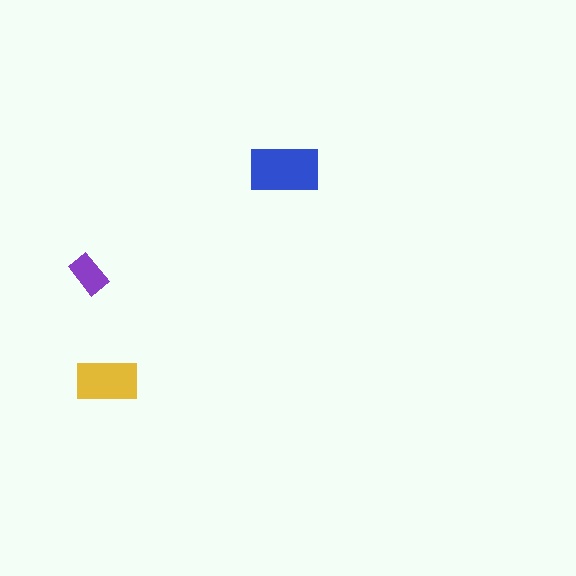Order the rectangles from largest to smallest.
the blue one, the yellow one, the purple one.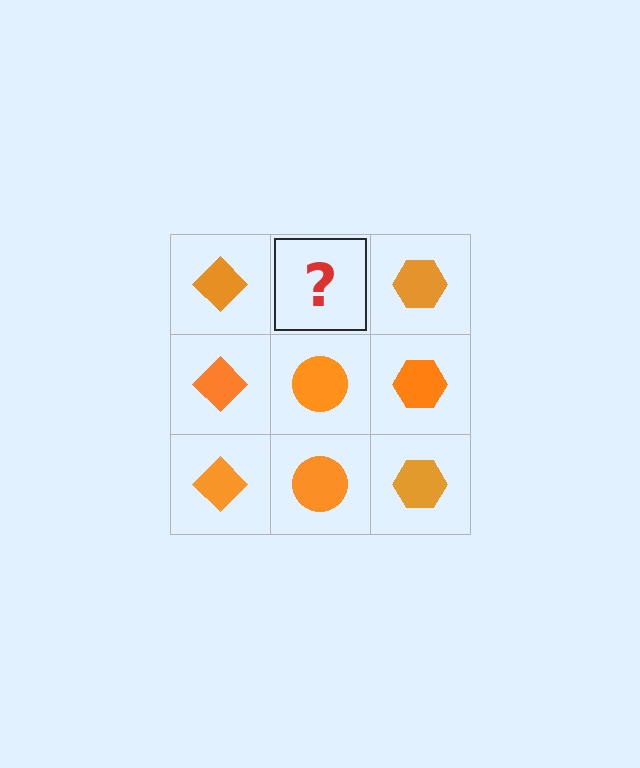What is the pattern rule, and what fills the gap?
The rule is that each column has a consistent shape. The gap should be filled with an orange circle.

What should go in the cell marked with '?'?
The missing cell should contain an orange circle.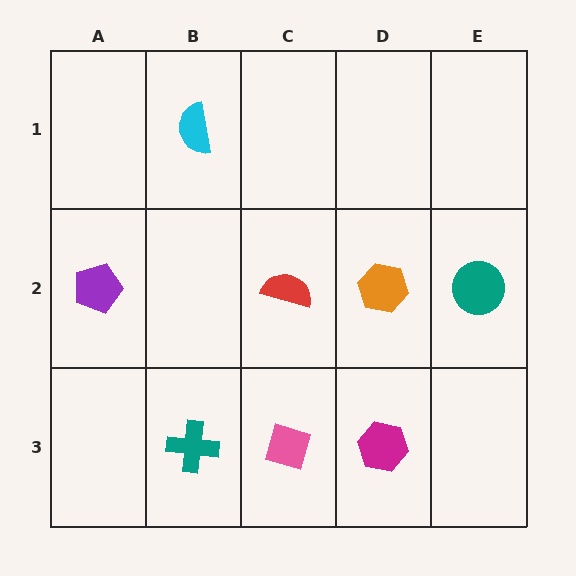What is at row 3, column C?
A pink diamond.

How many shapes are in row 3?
3 shapes.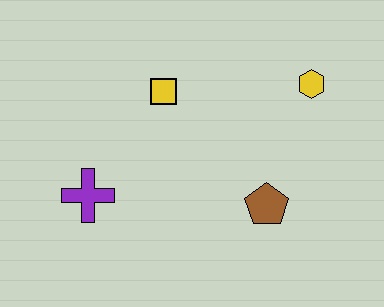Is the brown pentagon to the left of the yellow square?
No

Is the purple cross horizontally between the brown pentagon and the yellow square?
No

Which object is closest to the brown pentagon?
The yellow hexagon is closest to the brown pentagon.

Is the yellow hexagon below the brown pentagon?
No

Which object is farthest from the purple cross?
The yellow hexagon is farthest from the purple cross.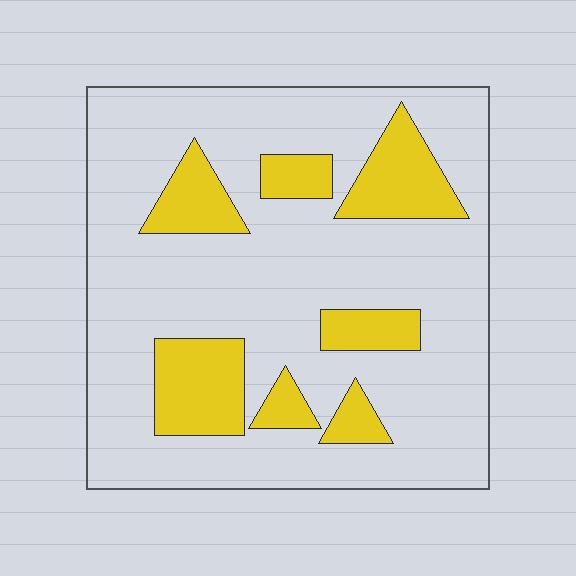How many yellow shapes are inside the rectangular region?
7.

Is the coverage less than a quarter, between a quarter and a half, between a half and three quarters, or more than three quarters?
Less than a quarter.